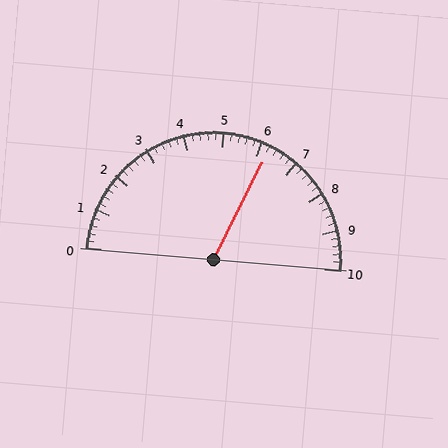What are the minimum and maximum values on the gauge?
The gauge ranges from 0 to 10.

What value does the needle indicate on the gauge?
The needle indicates approximately 6.2.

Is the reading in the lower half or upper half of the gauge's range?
The reading is in the upper half of the range (0 to 10).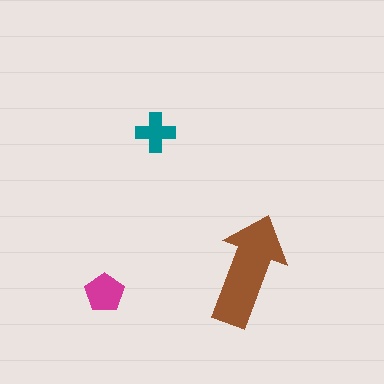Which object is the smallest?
The teal cross.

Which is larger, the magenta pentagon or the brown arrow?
The brown arrow.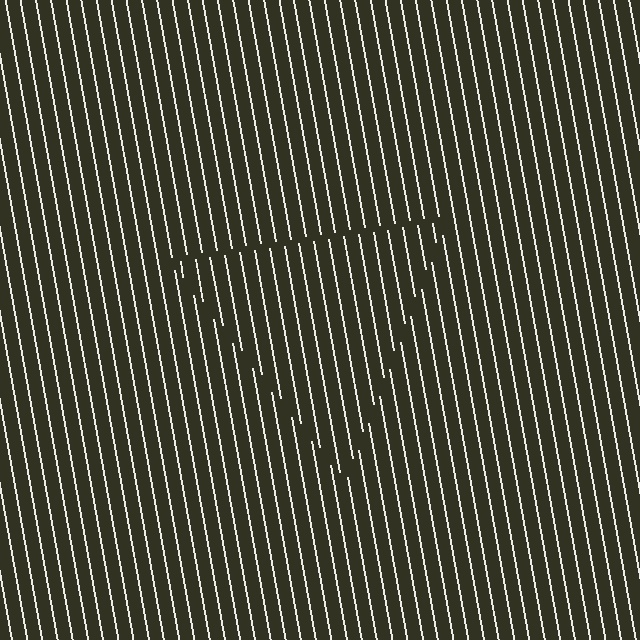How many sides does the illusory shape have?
3 sides — the line-ends trace a triangle.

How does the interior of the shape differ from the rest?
The interior of the shape contains the same grating, shifted by half a period — the contour is defined by the phase discontinuity where line-ends from the inner and outer gratings abut.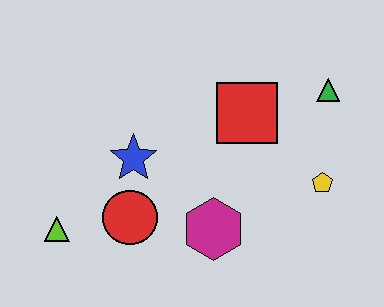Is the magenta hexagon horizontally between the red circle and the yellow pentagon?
Yes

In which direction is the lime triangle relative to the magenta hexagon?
The lime triangle is to the left of the magenta hexagon.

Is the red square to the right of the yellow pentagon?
No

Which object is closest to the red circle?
The blue star is closest to the red circle.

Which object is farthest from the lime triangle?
The green triangle is farthest from the lime triangle.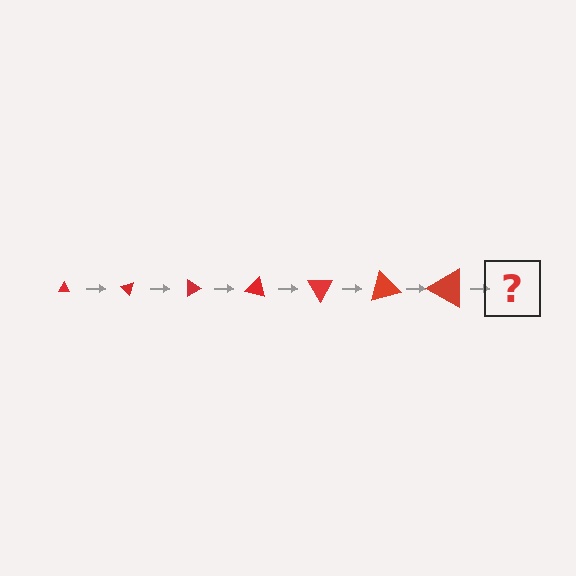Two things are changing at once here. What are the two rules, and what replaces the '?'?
The two rules are that the triangle grows larger each step and it rotates 45 degrees each step. The '?' should be a triangle, larger than the previous one and rotated 315 degrees from the start.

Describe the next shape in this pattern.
It should be a triangle, larger than the previous one and rotated 315 degrees from the start.